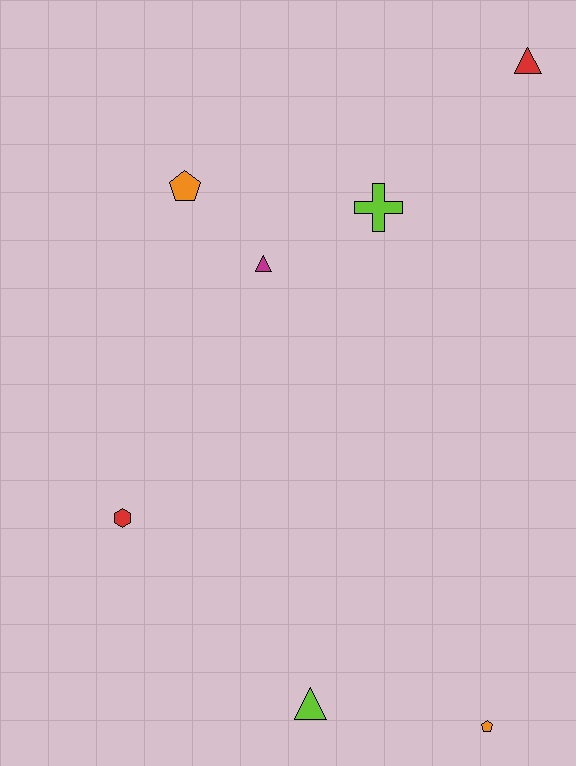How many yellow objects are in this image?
There are no yellow objects.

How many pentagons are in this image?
There are 2 pentagons.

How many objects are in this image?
There are 7 objects.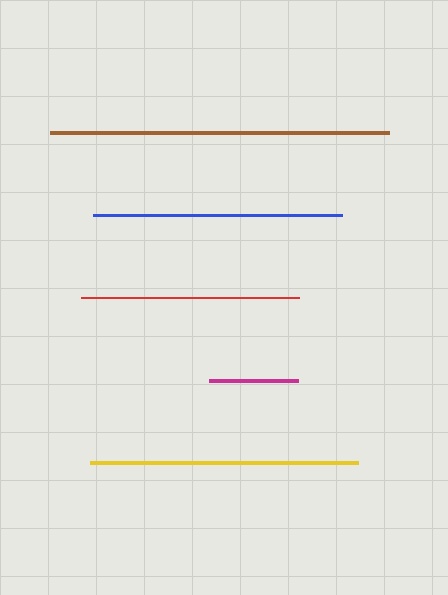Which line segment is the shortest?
The magenta line is the shortest at approximately 88 pixels.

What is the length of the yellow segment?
The yellow segment is approximately 268 pixels long.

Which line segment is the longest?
The brown line is the longest at approximately 339 pixels.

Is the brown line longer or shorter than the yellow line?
The brown line is longer than the yellow line.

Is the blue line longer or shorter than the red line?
The blue line is longer than the red line.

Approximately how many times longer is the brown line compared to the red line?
The brown line is approximately 1.6 times the length of the red line.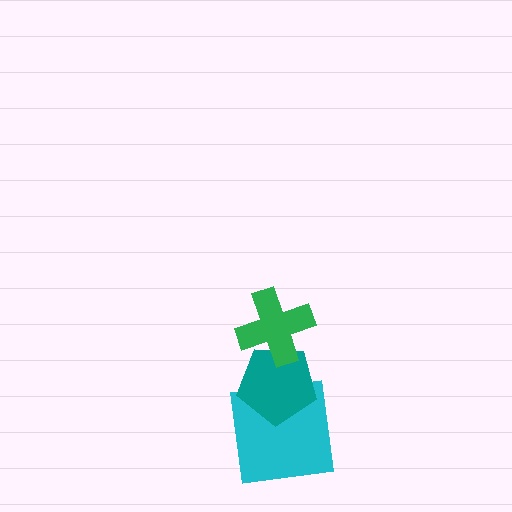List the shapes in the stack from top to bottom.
From top to bottom: the green cross, the teal pentagon, the cyan square.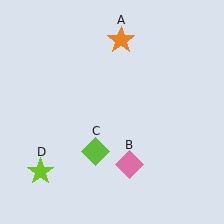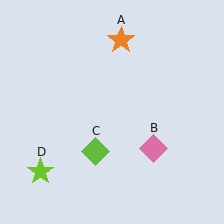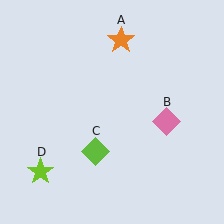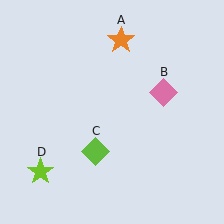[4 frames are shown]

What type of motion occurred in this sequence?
The pink diamond (object B) rotated counterclockwise around the center of the scene.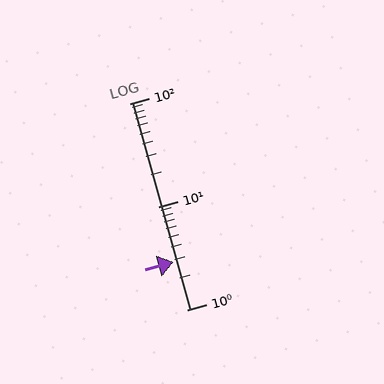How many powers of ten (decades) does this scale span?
The scale spans 2 decades, from 1 to 100.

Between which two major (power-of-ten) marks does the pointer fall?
The pointer is between 1 and 10.